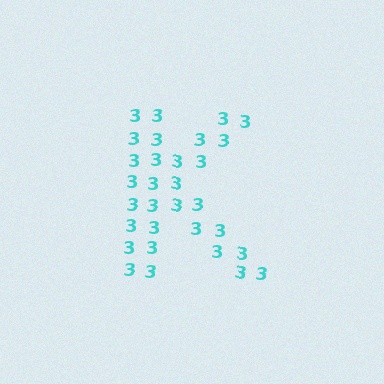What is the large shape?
The large shape is the letter K.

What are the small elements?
The small elements are digit 3's.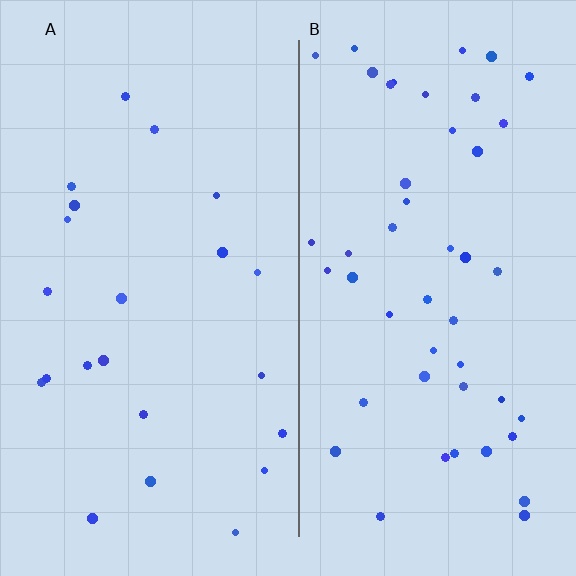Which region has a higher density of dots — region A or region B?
B (the right).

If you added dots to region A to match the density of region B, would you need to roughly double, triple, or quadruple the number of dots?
Approximately double.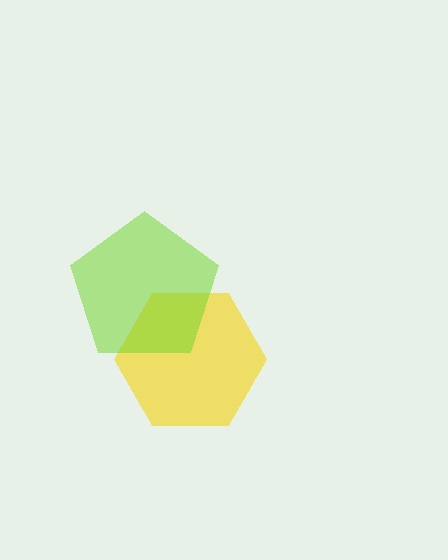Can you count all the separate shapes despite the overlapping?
Yes, there are 2 separate shapes.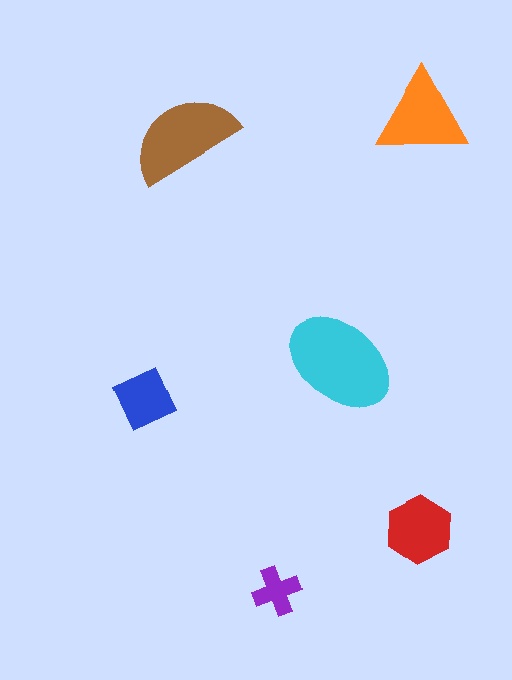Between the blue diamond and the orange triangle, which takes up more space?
The orange triangle.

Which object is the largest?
The cyan ellipse.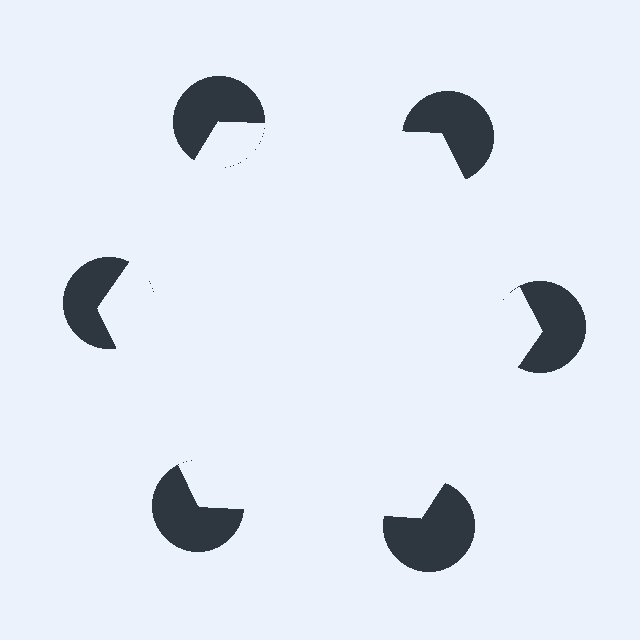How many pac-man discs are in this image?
There are 6 — one at each vertex of the illusory hexagon.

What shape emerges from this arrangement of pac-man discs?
An illusory hexagon — its edges are inferred from the aligned wedge cuts in the pac-man discs, not physically drawn.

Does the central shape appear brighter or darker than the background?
It typically appears slightly brighter than the background, even though no actual brightness change is drawn.